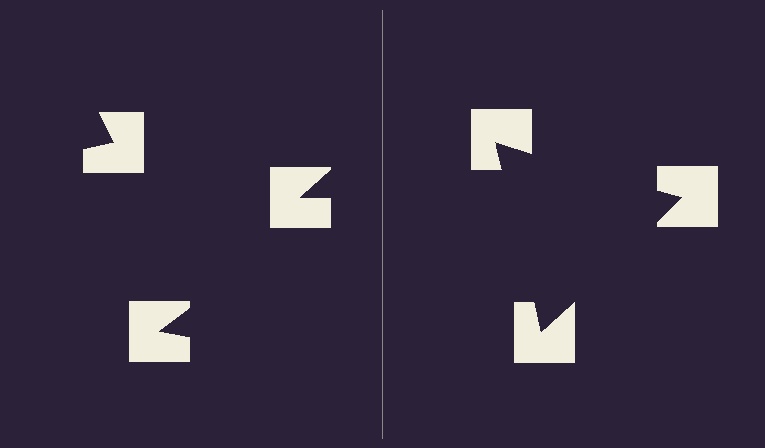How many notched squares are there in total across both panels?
6 — 3 on each side.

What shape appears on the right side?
An illusory triangle.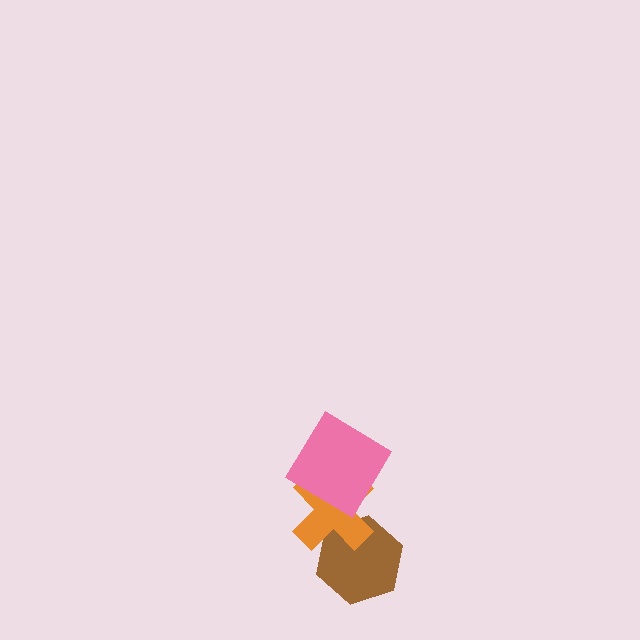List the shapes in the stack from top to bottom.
From top to bottom: the pink diamond, the orange cross, the brown hexagon.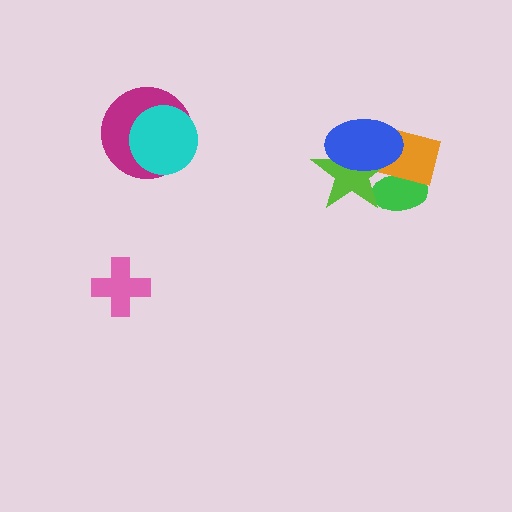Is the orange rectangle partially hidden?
Yes, it is partially covered by another shape.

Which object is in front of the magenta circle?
The cyan circle is in front of the magenta circle.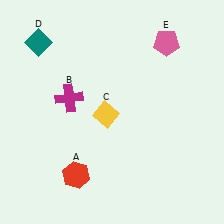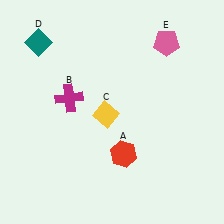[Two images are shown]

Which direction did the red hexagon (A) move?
The red hexagon (A) moved right.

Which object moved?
The red hexagon (A) moved right.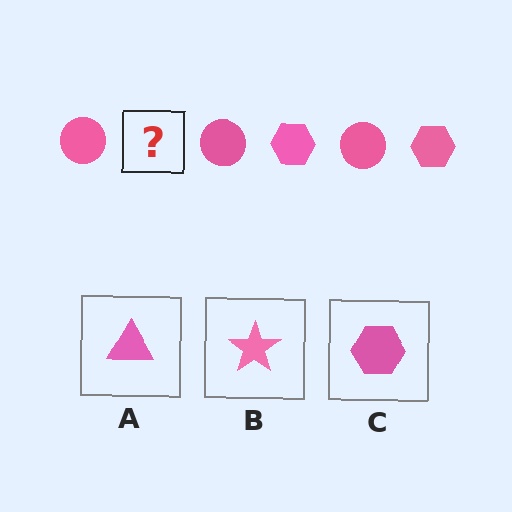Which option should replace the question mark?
Option C.